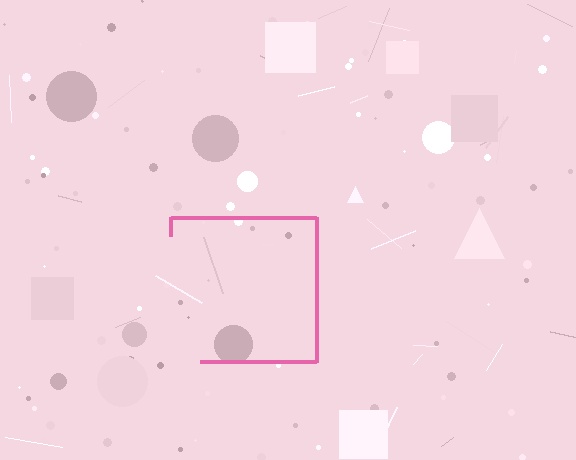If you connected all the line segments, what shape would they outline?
They would outline a square.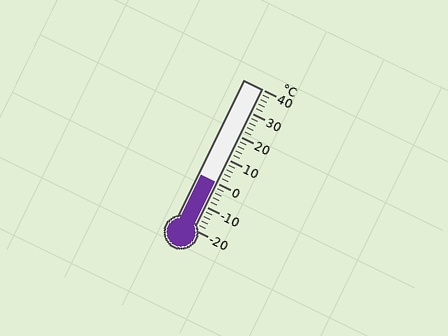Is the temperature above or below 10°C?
The temperature is below 10°C.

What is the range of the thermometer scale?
The thermometer scale ranges from -20°C to 40°C.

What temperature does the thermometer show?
The thermometer shows approximately 0°C.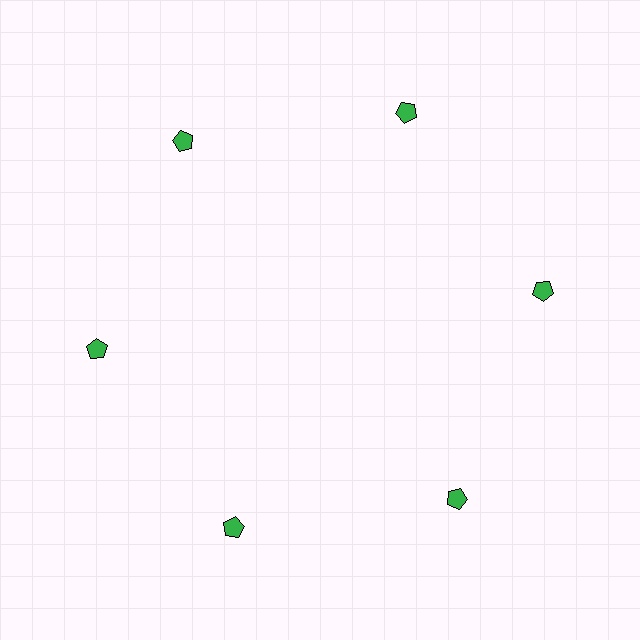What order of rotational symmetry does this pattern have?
This pattern has 6-fold rotational symmetry.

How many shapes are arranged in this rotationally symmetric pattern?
There are 6 shapes, arranged in 6 groups of 1.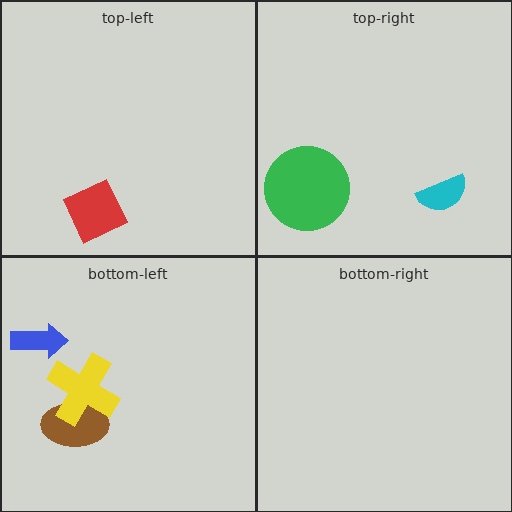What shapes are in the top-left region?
The red diamond.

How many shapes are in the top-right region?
2.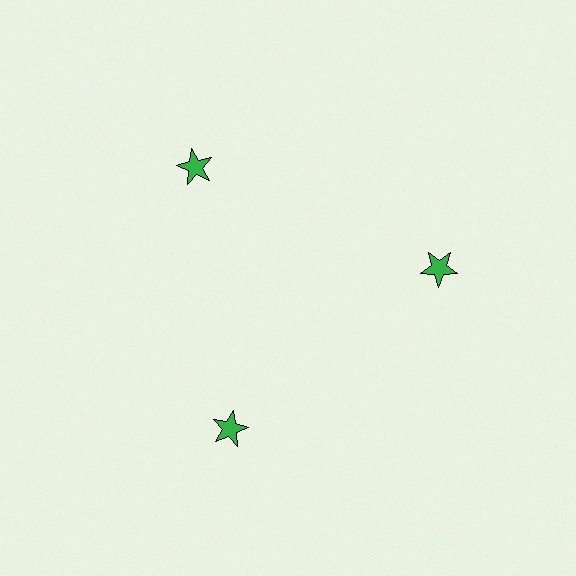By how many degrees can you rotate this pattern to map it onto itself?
The pattern maps onto itself every 120 degrees of rotation.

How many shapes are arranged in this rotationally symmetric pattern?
There are 3 shapes, arranged in 3 groups of 1.